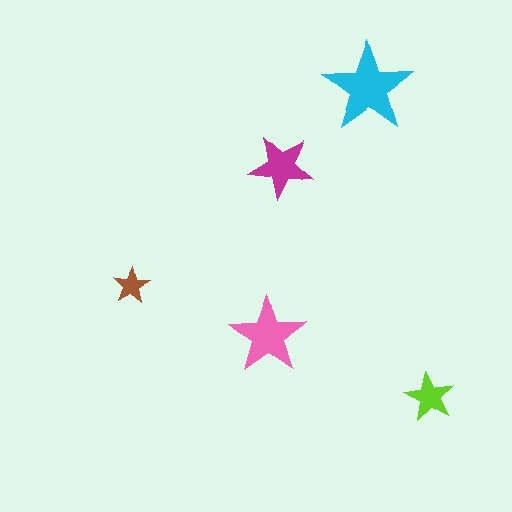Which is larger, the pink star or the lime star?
The pink one.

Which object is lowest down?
The lime star is bottommost.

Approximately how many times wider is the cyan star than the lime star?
About 2 times wider.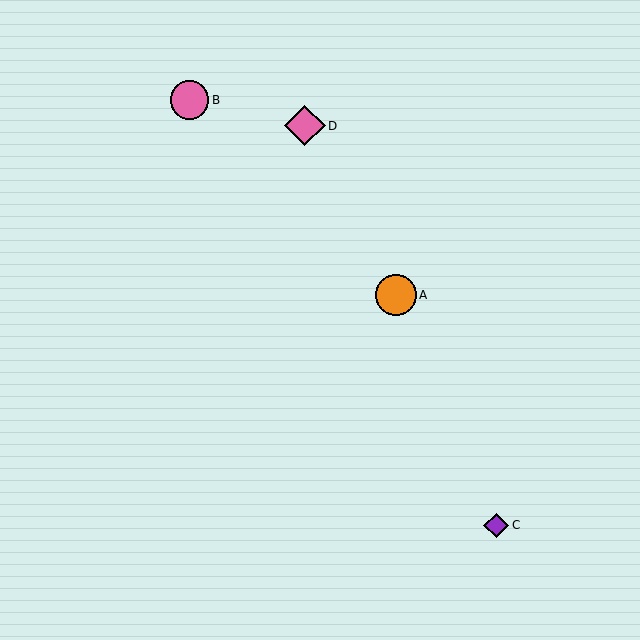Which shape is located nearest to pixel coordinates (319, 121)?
The pink diamond (labeled D) at (305, 126) is nearest to that location.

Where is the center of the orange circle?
The center of the orange circle is at (396, 295).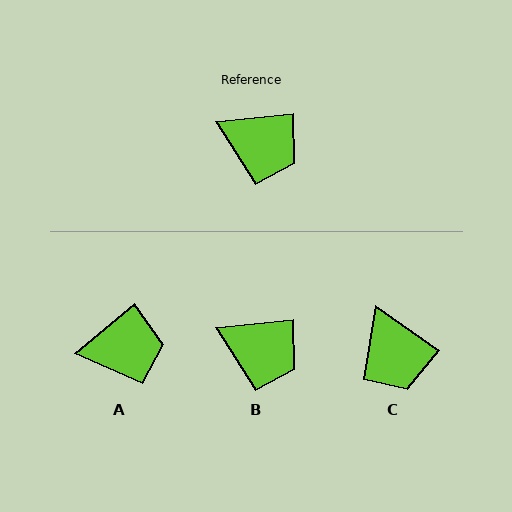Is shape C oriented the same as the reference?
No, it is off by about 41 degrees.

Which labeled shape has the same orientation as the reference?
B.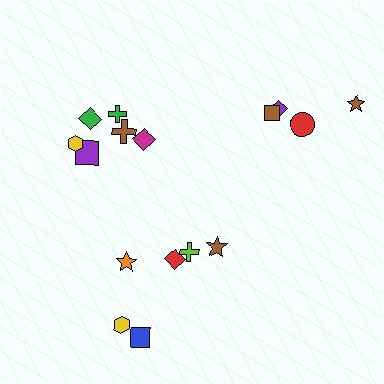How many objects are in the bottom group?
There are 6 objects.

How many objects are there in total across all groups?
There are 16 objects.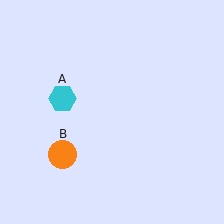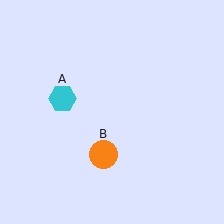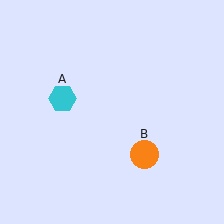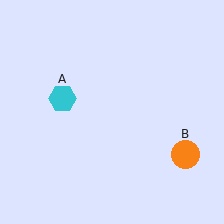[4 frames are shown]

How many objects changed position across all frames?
1 object changed position: orange circle (object B).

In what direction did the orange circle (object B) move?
The orange circle (object B) moved right.